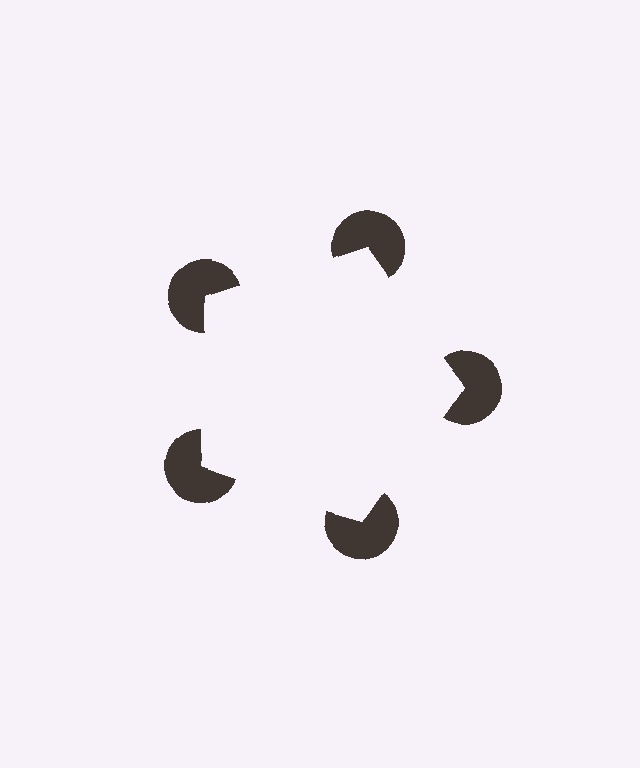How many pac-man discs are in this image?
There are 5 — one at each vertex of the illusory pentagon.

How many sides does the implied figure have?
5 sides.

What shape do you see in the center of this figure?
An illusory pentagon — its edges are inferred from the aligned wedge cuts in the pac-man discs, not physically drawn.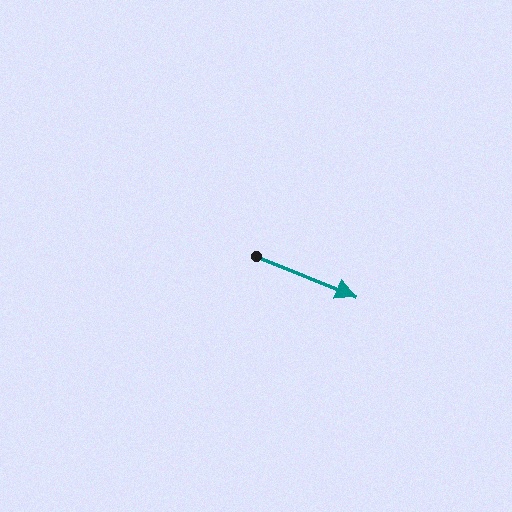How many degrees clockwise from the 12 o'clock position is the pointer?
Approximately 112 degrees.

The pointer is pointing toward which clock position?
Roughly 4 o'clock.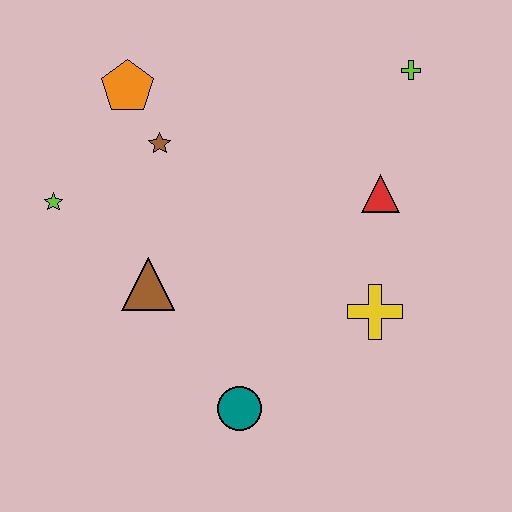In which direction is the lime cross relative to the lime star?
The lime cross is to the right of the lime star.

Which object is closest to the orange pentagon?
The brown star is closest to the orange pentagon.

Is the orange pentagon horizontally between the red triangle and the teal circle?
No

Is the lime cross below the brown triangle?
No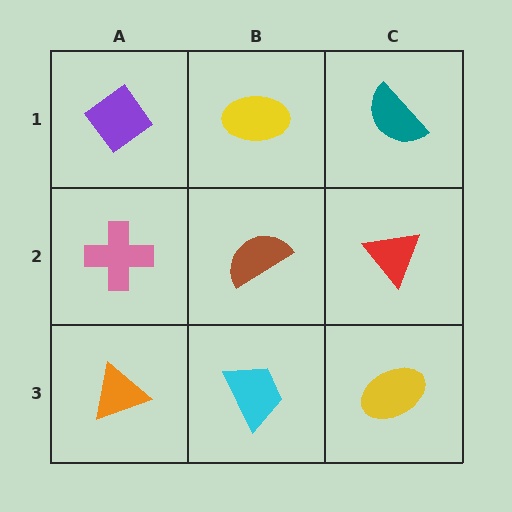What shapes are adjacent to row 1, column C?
A red triangle (row 2, column C), a yellow ellipse (row 1, column B).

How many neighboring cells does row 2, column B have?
4.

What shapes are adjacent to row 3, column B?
A brown semicircle (row 2, column B), an orange triangle (row 3, column A), a yellow ellipse (row 3, column C).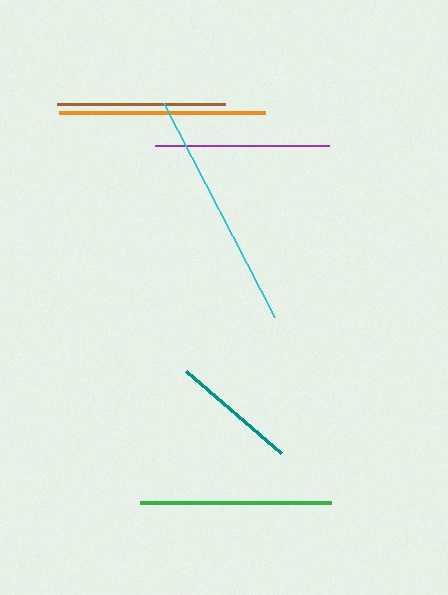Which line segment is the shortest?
The teal line is the shortest at approximately 126 pixels.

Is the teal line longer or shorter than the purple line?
The purple line is longer than the teal line.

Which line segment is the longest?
The cyan line is the longest at approximately 241 pixels.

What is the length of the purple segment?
The purple segment is approximately 173 pixels long.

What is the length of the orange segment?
The orange segment is approximately 206 pixels long.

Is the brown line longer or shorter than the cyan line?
The cyan line is longer than the brown line.